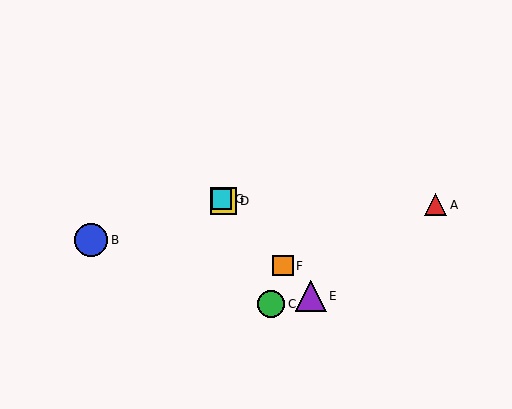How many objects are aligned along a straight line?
4 objects (D, E, F, G) are aligned along a straight line.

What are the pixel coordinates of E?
Object E is at (311, 296).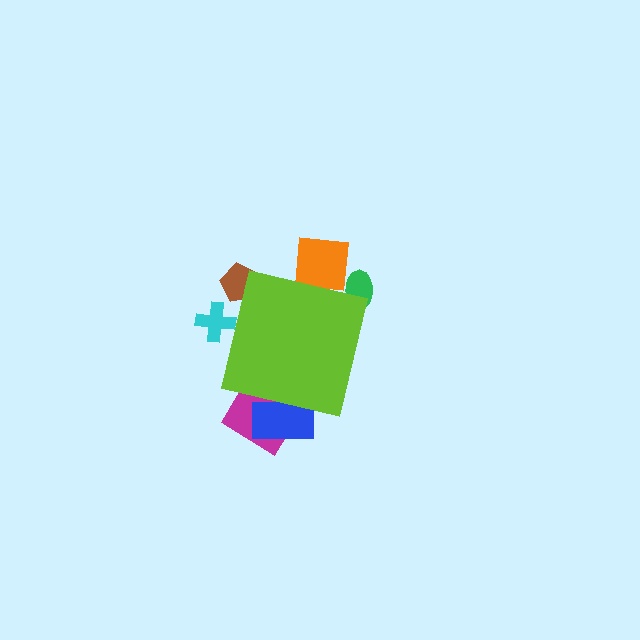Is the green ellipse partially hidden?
Yes, the green ellipse is partially hidden behind the lime square.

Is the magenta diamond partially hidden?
Yes, the magenta diamond is partially hidden behind the lime square.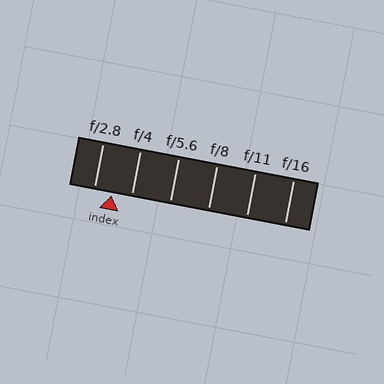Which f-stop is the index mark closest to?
The index mark is closest to f/2.8.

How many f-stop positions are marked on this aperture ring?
There are 6 f-stop positions marked.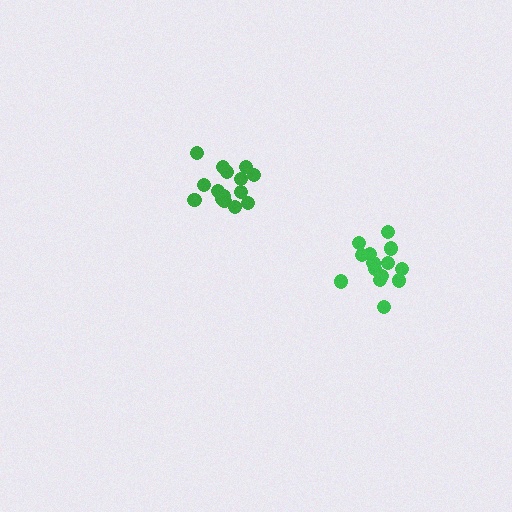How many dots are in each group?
Group 1: 15 dots, Group 2: 14 dots (29 total).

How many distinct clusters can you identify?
There are 2 distinct clusters.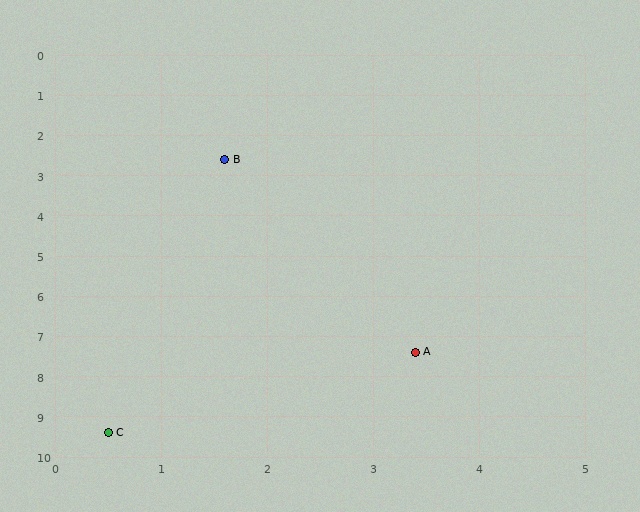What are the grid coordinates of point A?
Point A is at approximately (3.4, 7.4).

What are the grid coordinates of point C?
Point C is at approximately (0.5, 9.4).